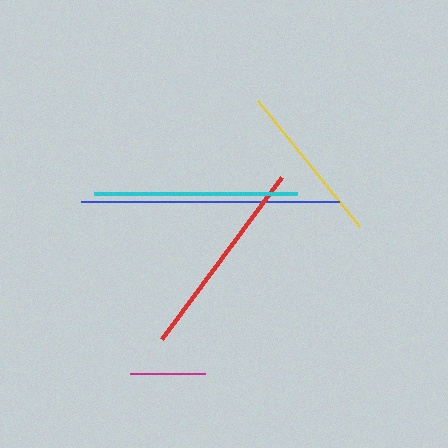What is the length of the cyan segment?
The cyan segment is approximately 203 pixels long.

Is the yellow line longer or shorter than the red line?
The red line is longer than the yellow line.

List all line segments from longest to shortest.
From longest to shortest: blue, cyan, red, yellow, magenta.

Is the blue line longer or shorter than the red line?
The blue line is longer than the red line.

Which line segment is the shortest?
The magenta line is the shortest at approximately 75 pixels.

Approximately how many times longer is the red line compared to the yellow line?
The red line is approximately 1.2 times the length of the yellow line.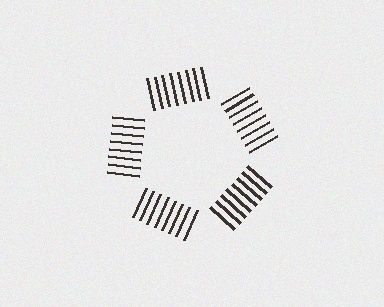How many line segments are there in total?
40 — 8 along each of the 5 edges.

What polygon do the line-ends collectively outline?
An illusory pentagon — the line segments terminate on its edges but no continuous stroke is drawn.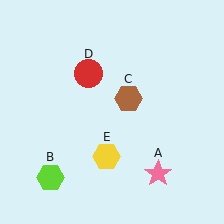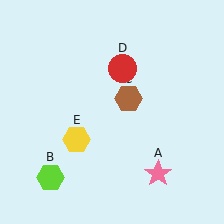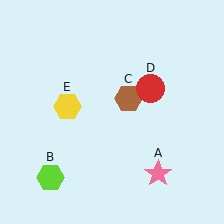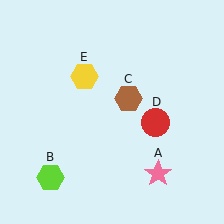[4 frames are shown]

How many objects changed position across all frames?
2 objects changed position: red circle (object D), yellow hexagon (object E).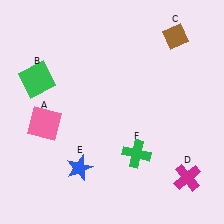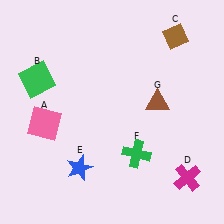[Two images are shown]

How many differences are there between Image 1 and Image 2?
There is 1 difference between the two images.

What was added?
A brown triangle (G) was added in Image 2.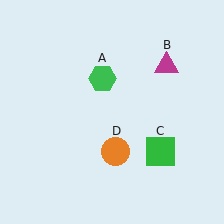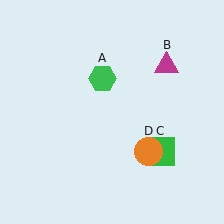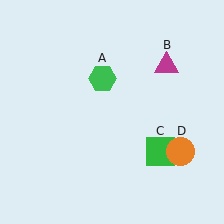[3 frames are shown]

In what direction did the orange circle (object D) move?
The orange circle (object D) moved right.